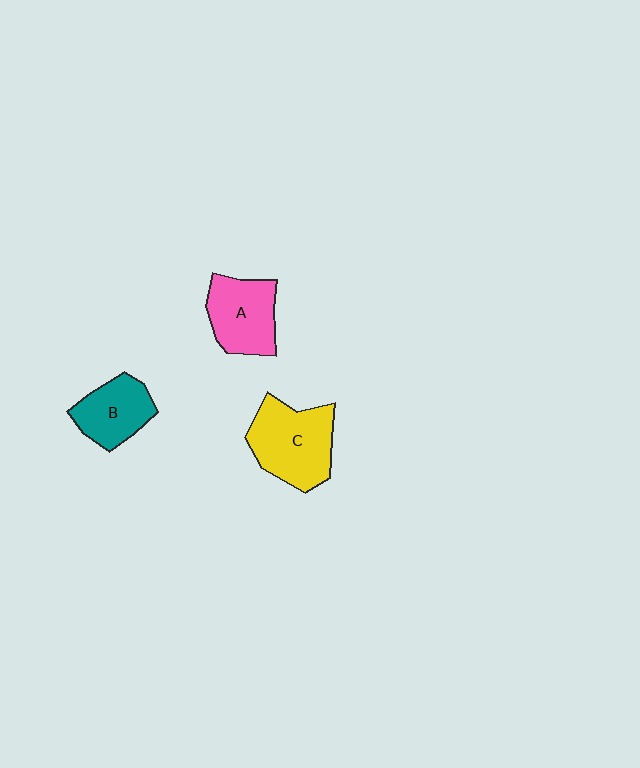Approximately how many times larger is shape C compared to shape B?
Approximately 1.5 times.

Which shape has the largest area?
Shape C (yellow).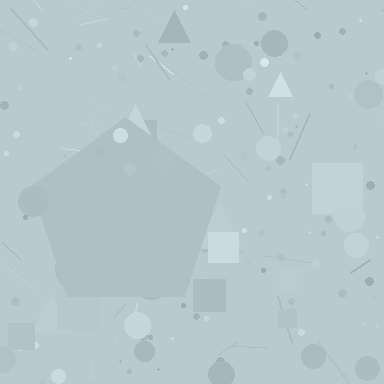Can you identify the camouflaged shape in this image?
The camouflaged shape is a pentagon.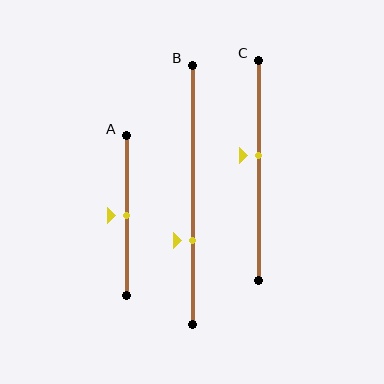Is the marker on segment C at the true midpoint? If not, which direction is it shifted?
No, the marker on segment C is shifted upward by about 7% of the segment length.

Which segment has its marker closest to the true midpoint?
Segment A has its marker closest to the true midpoint.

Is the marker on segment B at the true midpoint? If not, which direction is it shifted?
No, the marker on segment B is shifted downward by about 18% of the segment length.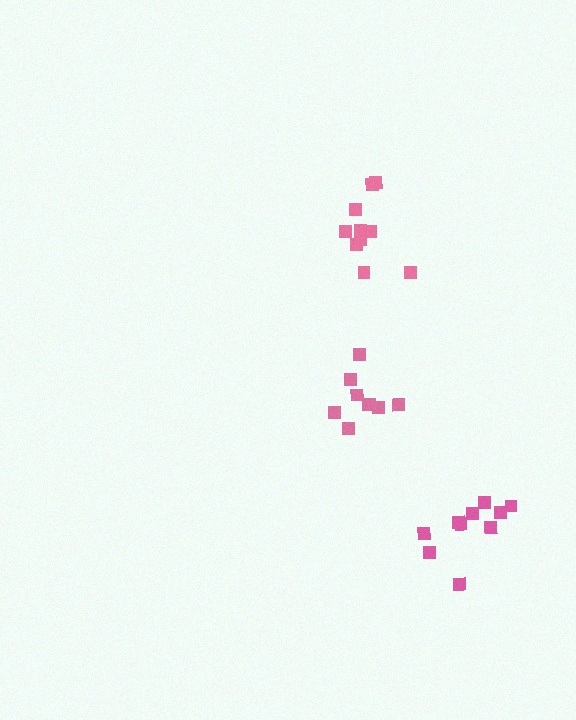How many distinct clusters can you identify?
There are 3 distinct clusters.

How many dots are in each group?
Group 1: 9 dots, Group 2: 10 dots, Group 3: 10 dots (29 total).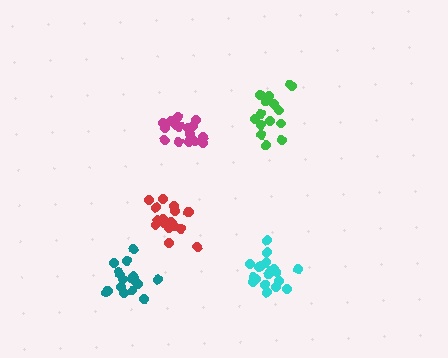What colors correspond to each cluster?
The clusters are colored: magenta, cyan, red, teal, green.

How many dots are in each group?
Group 1: 18 dots, Group 2: 19 dots, Group 3: 18 dots, Group 4: 18 dots, Group 5: 16 dots (89 total).